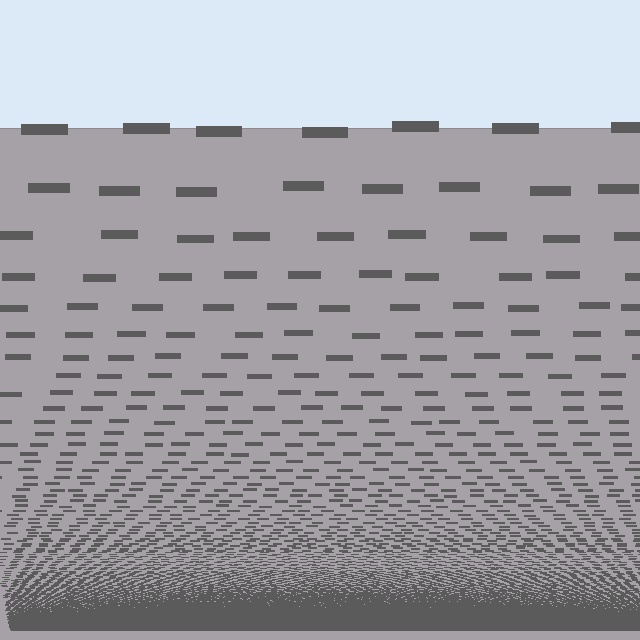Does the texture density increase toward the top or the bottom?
Density increases toward the bottom.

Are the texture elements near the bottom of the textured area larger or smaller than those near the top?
Smaller. The gradient is inverted — elements near the bottom are smaller and denser.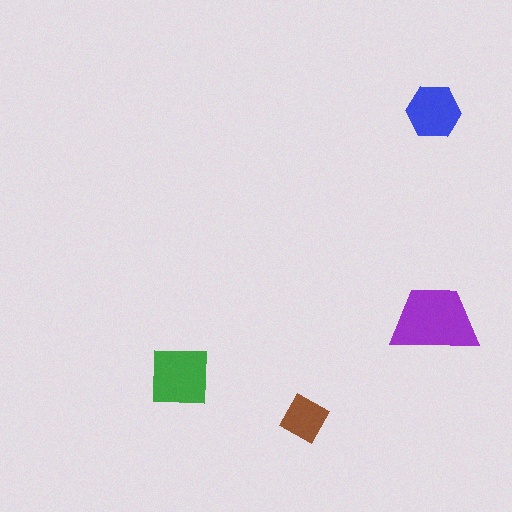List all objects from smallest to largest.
The brown diamond, the blue hexagon, the green square, the purple trapezoid.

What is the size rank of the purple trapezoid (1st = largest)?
1st.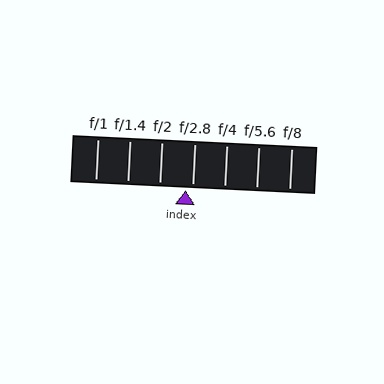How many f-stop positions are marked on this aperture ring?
There are 7 f-stop positions marked.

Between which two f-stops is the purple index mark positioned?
The index mark is between f/2 and f/2.8.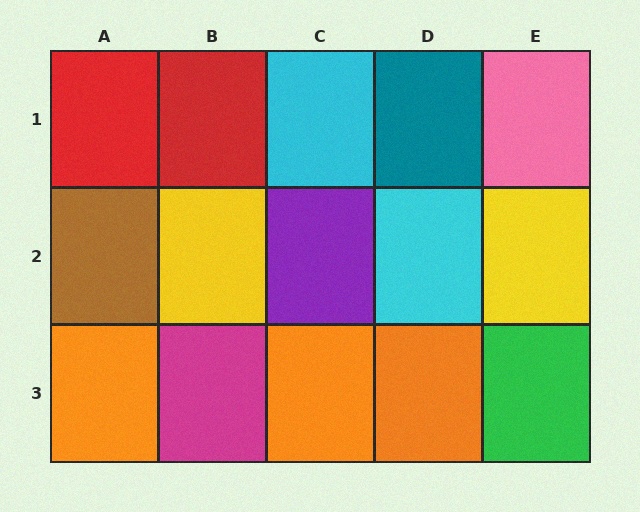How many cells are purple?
1 cell is purple.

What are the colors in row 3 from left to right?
Orange, magenta, orange, orange, green.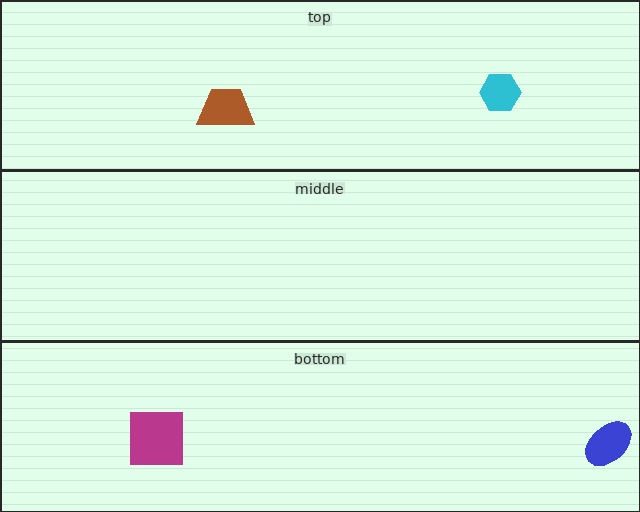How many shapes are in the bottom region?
2.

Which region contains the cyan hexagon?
The top region.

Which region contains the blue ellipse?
The bottom region.